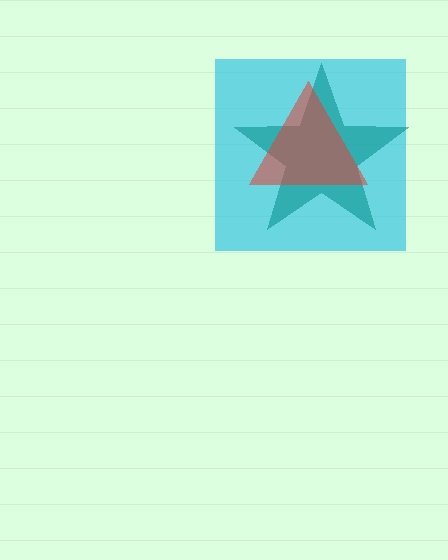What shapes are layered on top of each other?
The layered shapes are: a cyan square, a teal star, a red triangle.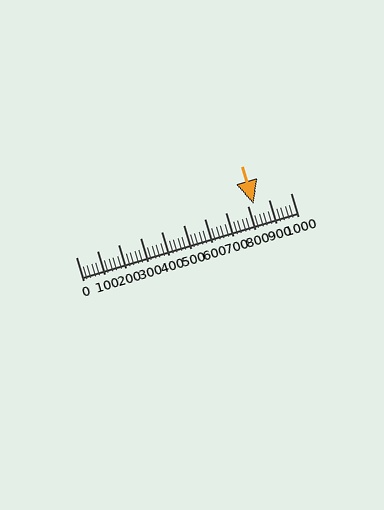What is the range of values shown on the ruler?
The ruler shows values from 0 to 1000.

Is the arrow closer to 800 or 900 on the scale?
The arrow is closer to 800.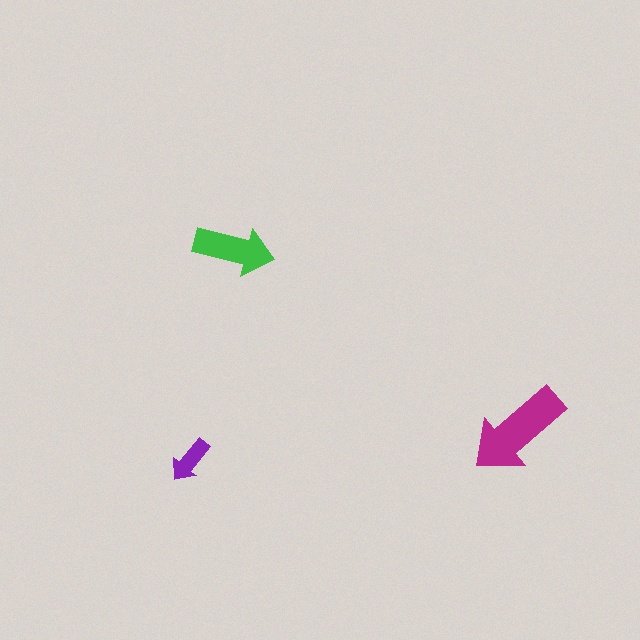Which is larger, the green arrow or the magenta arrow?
The magenta one.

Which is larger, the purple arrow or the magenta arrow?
The magenta one.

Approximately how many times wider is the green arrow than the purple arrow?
About 1.5 times wider.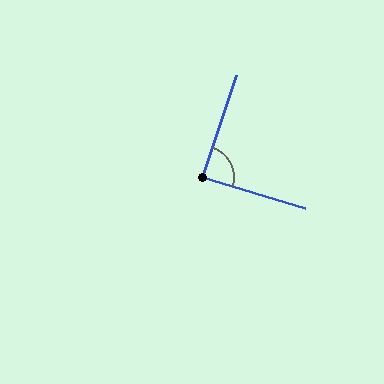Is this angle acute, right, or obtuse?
It is approximately a right angle.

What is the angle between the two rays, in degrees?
Approximately 88 degrees.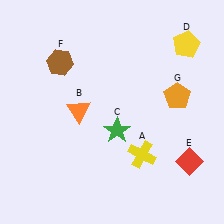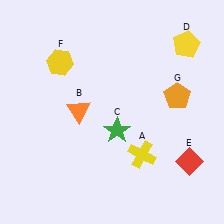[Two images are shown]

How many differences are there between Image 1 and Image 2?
There is 1 difference between the two images.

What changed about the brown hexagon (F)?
In Image 1, F is brown. In Image 2, it changed to yellow.